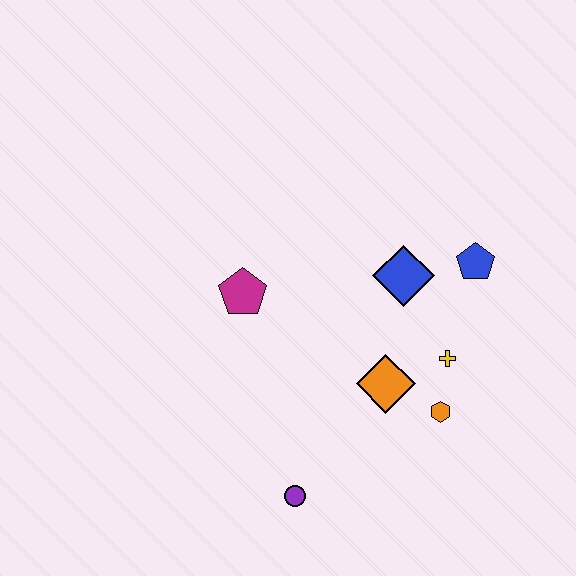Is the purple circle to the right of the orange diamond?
No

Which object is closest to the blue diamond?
The blue pentagon is closest to the blue diamond.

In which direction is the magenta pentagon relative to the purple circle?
The magenta pentagon is above the purple circle.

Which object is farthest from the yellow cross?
The magenta pentagon is farthest from the yellow cross.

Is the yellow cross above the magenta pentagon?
No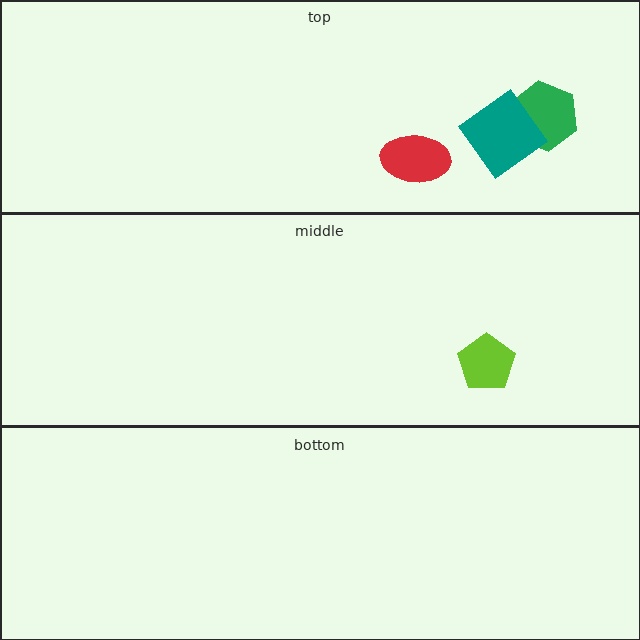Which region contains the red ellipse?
The top region.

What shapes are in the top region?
The green hexagon, the red ellipse, the teal diamond.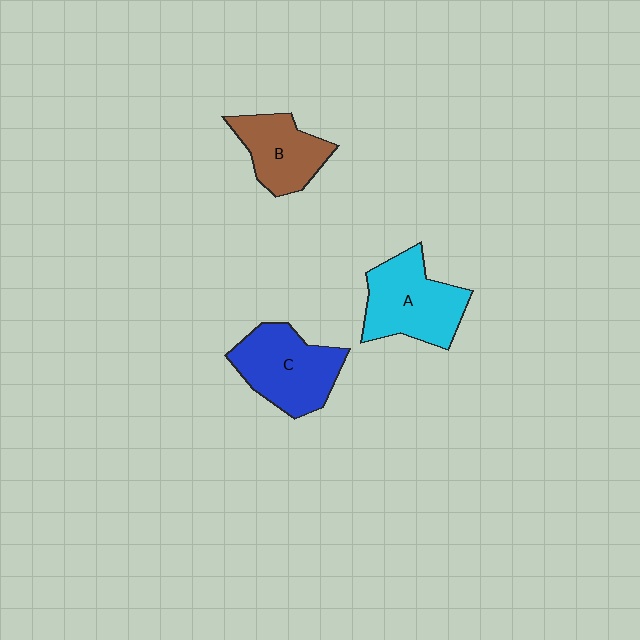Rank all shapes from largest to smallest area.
From largest to smallest: A (cyan), C (blue), B (brown).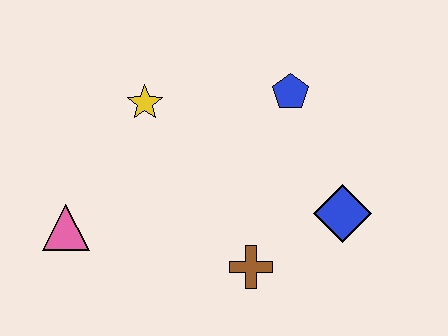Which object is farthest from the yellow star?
The blue diamond is farthest from the yellow star.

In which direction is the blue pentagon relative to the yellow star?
The blue pentagon is to the right of the yellow star.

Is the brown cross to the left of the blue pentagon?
Yes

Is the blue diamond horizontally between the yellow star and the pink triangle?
No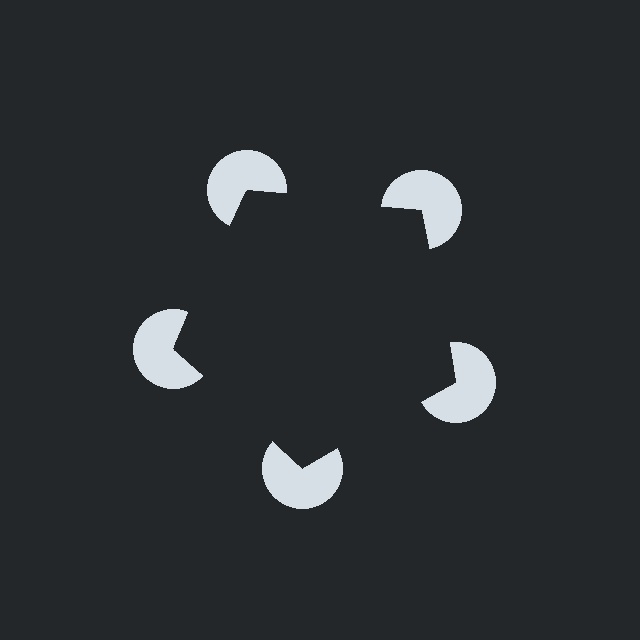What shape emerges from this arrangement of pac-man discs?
An illusory pentagon — its edges are inferred from the aligned wedge cuts in the pac-man discs, not physically drawn.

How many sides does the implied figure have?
5 sides.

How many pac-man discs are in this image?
There are 5 — one at each vertex of the illusory pentagon.